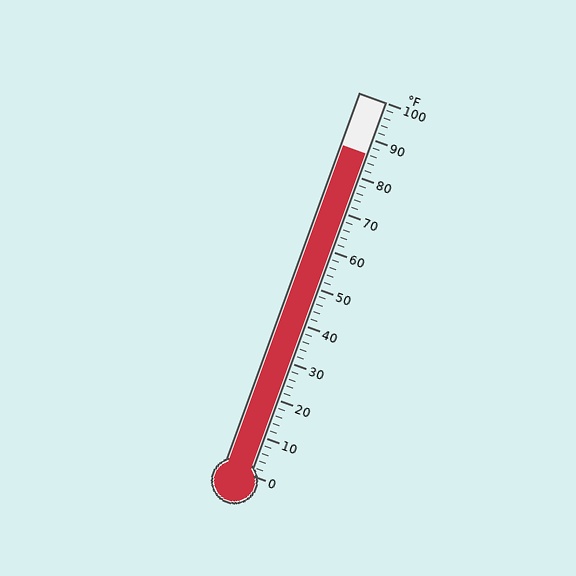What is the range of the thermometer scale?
The thermometer scale ranges from 0°F to 100°F.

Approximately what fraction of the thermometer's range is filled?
The thermometer is filled to approximately 85% of its range.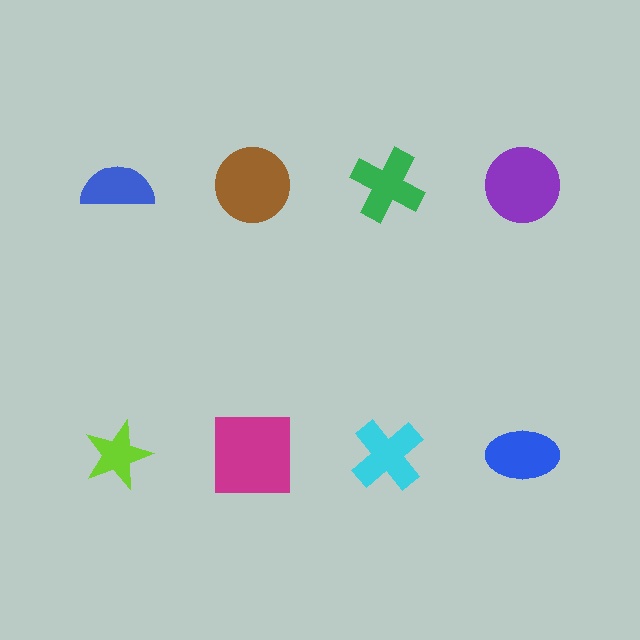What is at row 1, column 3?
A green cross.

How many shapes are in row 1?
4 shapes.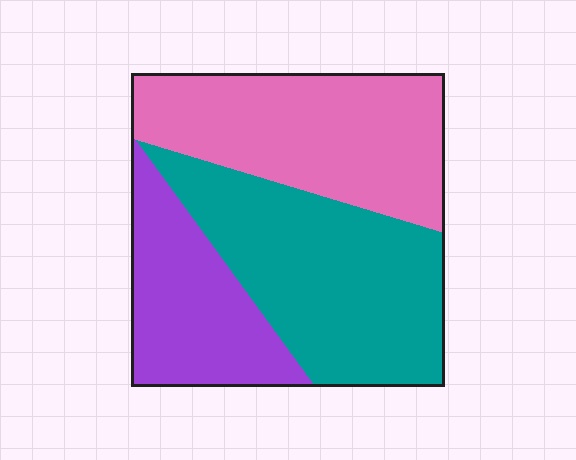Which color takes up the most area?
Teal, at roughly 40%.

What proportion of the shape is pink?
Pink covers roughly 35% of the shape.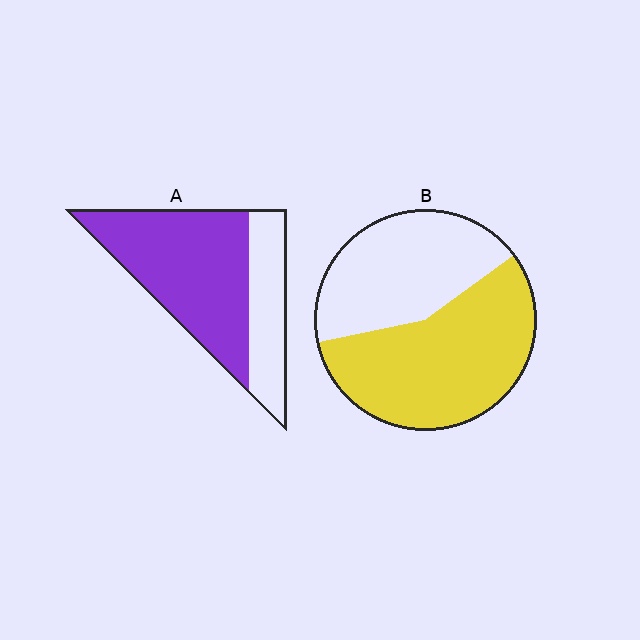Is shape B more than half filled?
Yes.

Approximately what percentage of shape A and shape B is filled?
A is approximately 70% and B is approximately 55%.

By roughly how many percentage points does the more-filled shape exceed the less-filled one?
By roughly 10 percentage points (A over B).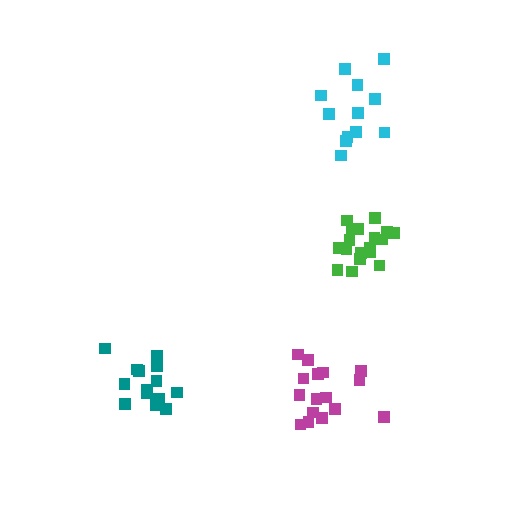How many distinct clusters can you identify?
There are 4 distinct clusters.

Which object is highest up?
The cyan cluster is topmost.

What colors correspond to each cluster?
The clusters are colored: magenta, teal, green, cyan.